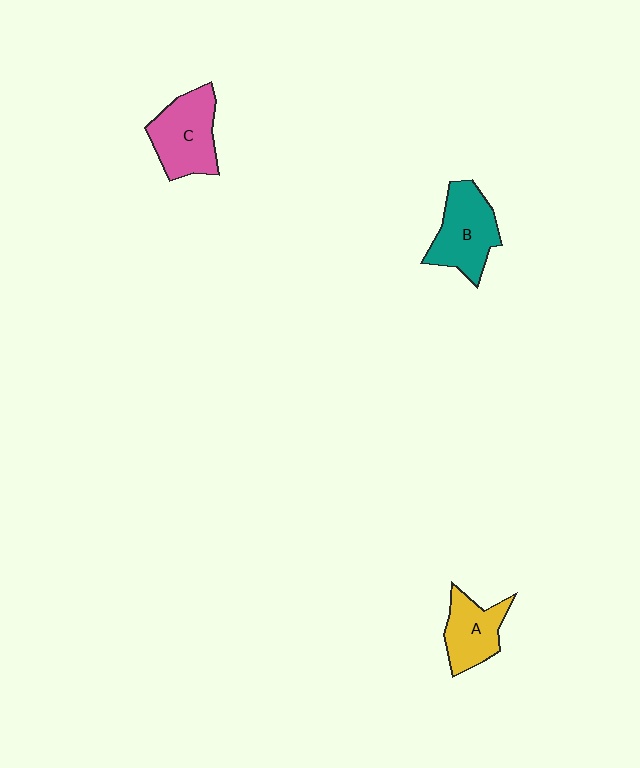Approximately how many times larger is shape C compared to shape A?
Approximately 1.3 times.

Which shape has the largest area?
Shape C (pink).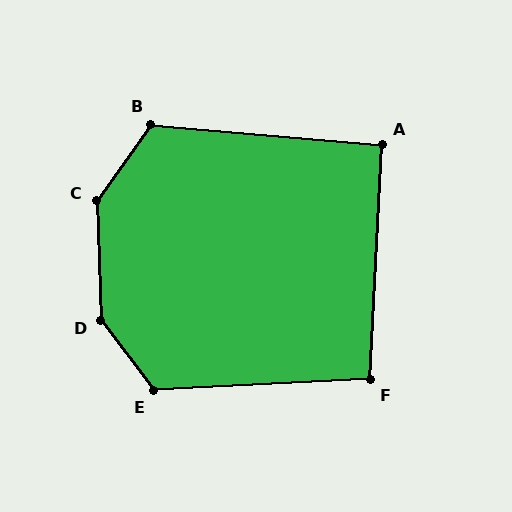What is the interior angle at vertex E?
Approximately 125 degrees (obtuse).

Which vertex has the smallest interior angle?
A, at approximately 92 degrees.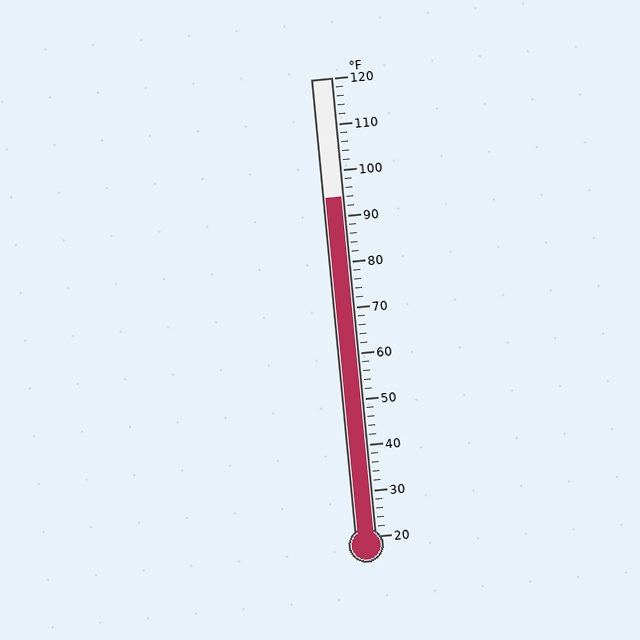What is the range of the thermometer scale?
The thermometer scale ranges from 20°F to 120°F.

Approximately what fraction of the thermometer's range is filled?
The thermometer is filled to approximately 75% of its range.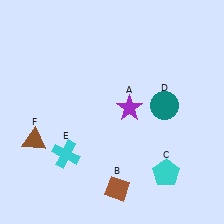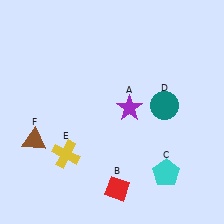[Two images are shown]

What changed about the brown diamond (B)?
In Image 1, B is brown. In Image 2, it changed to red.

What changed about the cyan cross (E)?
In Image 1, E is cyan. In Image 2, it changed to yellow.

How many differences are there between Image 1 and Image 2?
There are 2 differences between the two images.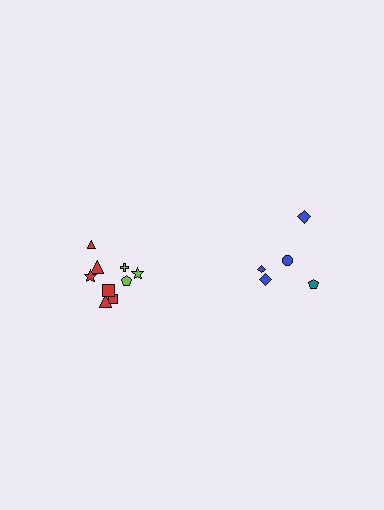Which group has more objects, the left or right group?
The left group.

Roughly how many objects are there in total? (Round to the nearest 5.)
Roughly 15 objects in total.